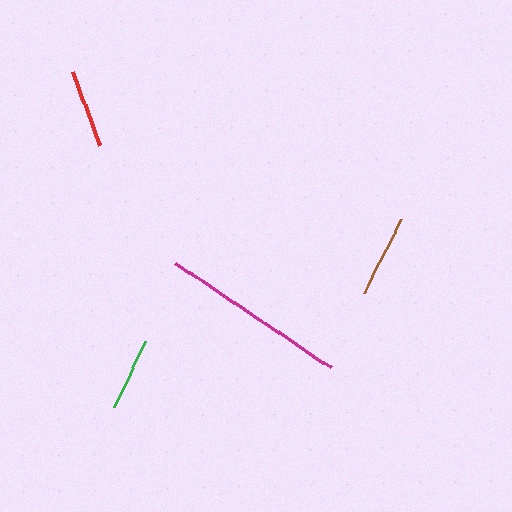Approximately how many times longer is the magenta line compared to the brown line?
The magenta line is approximately 2.3 times the length of the brown line.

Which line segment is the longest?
The magenta line is the longest at approximately 187 pixels.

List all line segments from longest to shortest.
From longest to shortest: magenta, brown, red, green.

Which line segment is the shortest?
The green line is the shortest at approximately 73 pixels.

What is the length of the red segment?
The red segment is approximately 78 pixels long.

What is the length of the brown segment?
The brown segment is approximately 82 pixels long.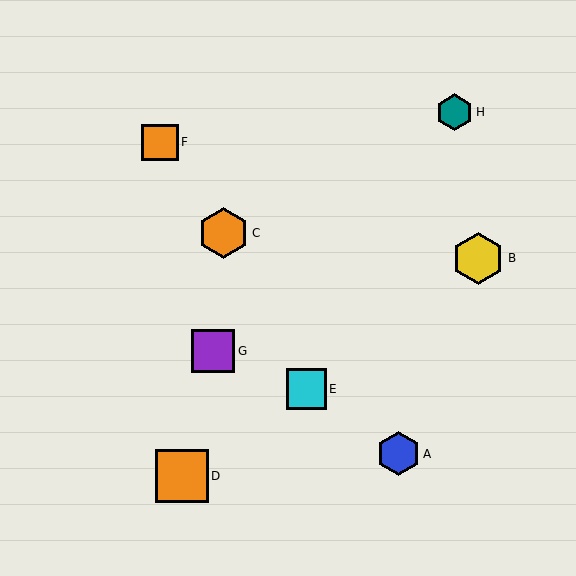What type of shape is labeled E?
Shape E is a cyan square.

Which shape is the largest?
The yellow hexagon (labeled B) is the largest.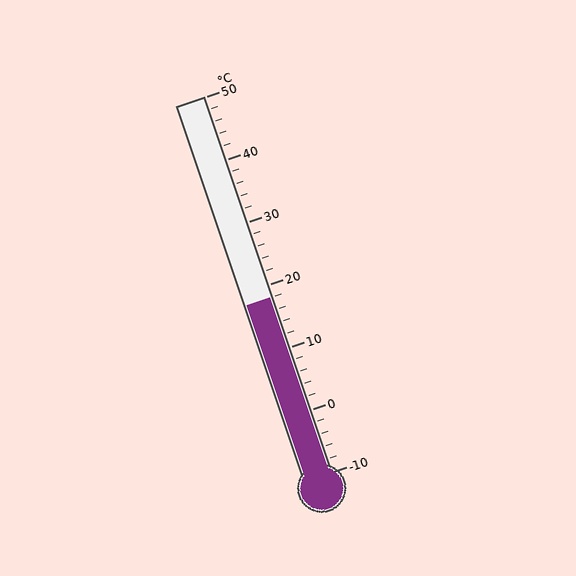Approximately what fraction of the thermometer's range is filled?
The thermometer is filled to approximately 45% of its range.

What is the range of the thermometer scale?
The thermometer scale ranges from -10°C to 50°C.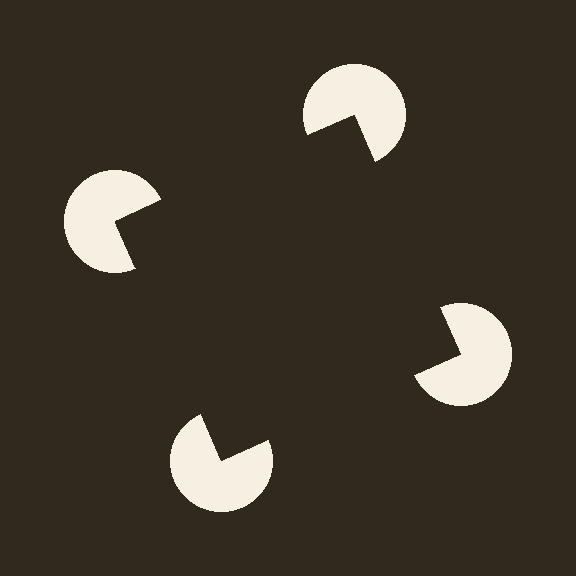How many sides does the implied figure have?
4 sides.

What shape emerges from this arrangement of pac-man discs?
An illusory square — its edges are inferred from the aligned wedge cuts in the pac-man discs, not physically drawn.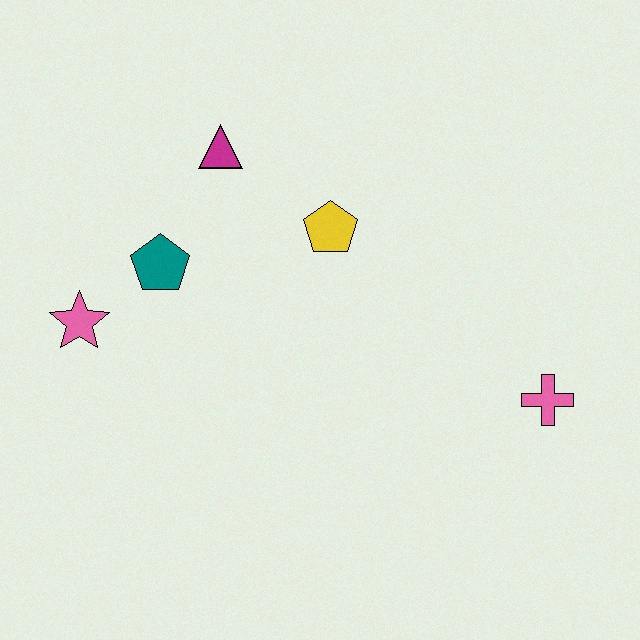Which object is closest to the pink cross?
The yellow pentagon is closest to the pink cross.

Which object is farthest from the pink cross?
The pink star is farthest from the pink cross.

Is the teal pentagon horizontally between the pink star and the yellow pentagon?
Yes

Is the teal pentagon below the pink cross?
No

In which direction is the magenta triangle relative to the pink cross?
The magenta triangle is to the left of the pink cross.